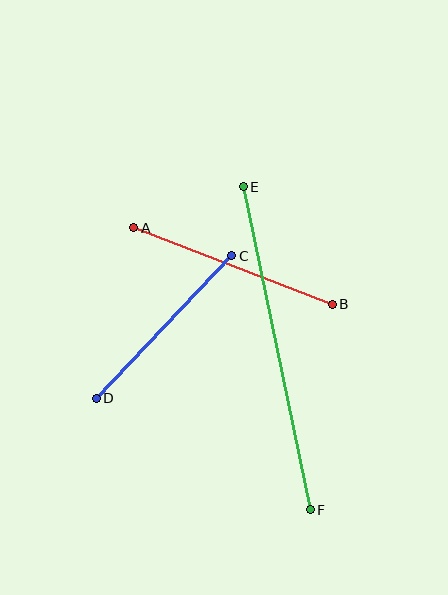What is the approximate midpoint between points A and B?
The midpoint is at approximately (233, 266) pixels.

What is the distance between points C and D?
The distance is approximately 197 pixels.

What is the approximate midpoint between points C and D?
The midpoint is at approximately (164, 327) pixels.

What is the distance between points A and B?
The distance is approximately 213 pixels.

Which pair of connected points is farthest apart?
Points E and F are farthest apart.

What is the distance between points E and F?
The distance is approximately 329 pixels.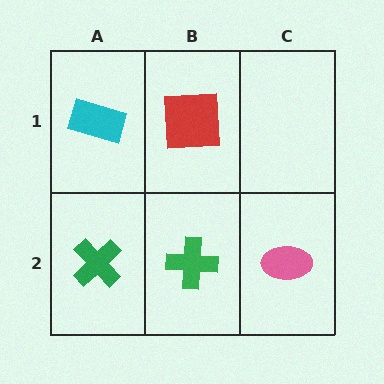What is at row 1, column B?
A red square.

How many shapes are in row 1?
2 shapes.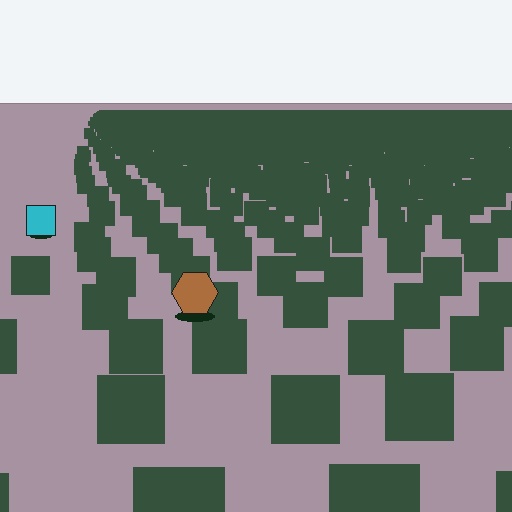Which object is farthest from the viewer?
The cyan square is farthest from the viewer. It appears smaller and the ground texture around it is denser.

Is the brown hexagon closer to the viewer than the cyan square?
Yes. The brown hexagon is closer — you can tell from the texture gradient: the ground texture is coarser near it.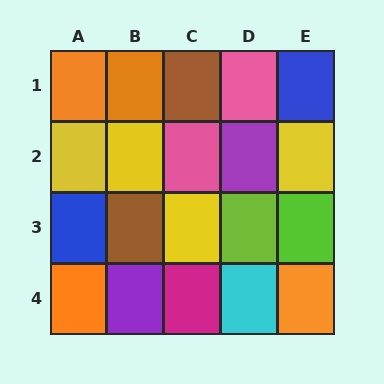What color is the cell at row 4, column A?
Orange.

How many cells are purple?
2 cells are purple.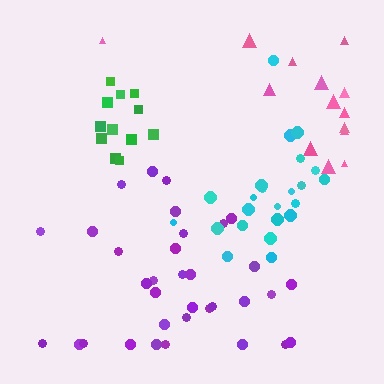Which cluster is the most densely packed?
Green.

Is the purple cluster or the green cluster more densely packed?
Green.